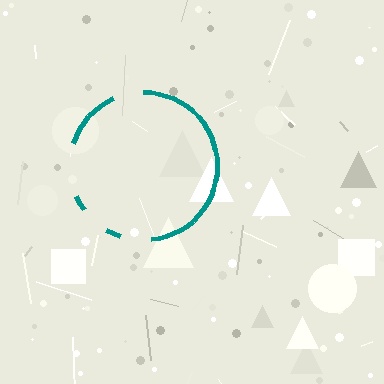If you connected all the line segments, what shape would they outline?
They would outline a circle.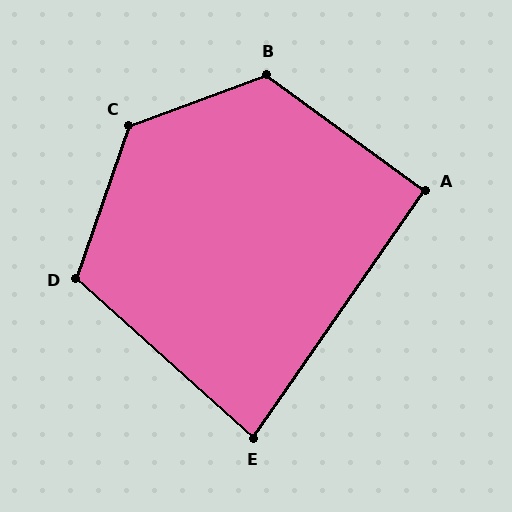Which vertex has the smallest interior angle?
E, at approximately 83 degrees.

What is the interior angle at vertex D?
Approximately 113 degrees (obtuse).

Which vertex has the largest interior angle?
C, at approximately 130 degrees.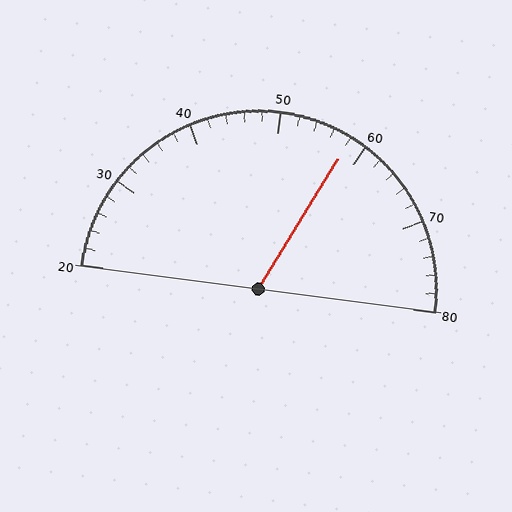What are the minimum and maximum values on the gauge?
The gauge ranges from 20 to 80.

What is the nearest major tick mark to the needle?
The nearest major tick mark is 60.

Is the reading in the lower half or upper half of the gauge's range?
The reading is in the upper half of the range (20 to 80).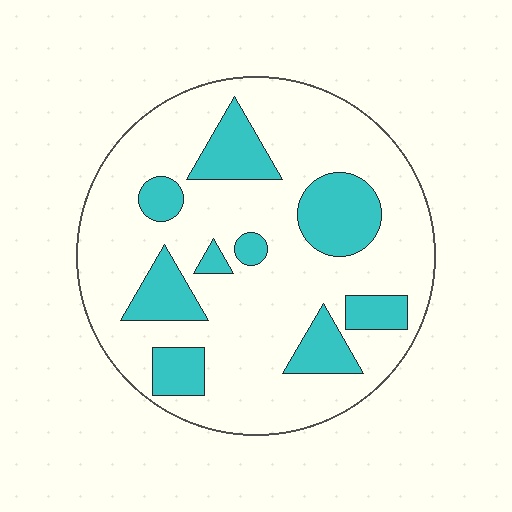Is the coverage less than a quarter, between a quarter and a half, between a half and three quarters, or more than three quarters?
Less than a quarter.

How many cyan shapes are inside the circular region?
9.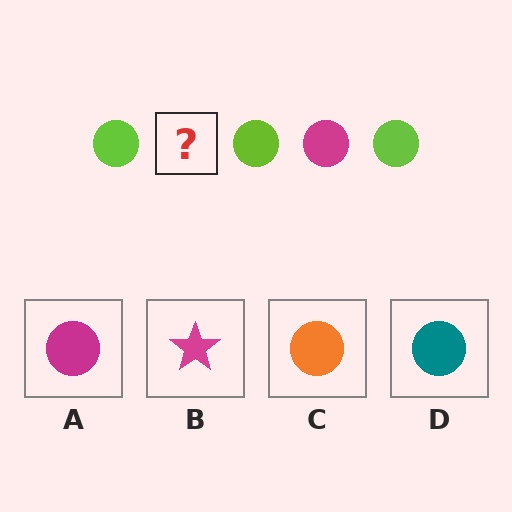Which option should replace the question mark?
Option A.